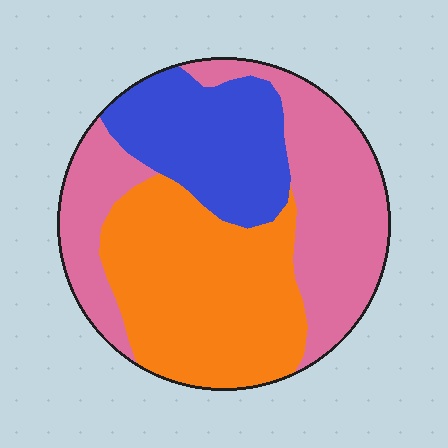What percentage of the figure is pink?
Pink covers 39% of the figure.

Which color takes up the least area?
Blue, at roughly 25%.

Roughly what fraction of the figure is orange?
Orange takes up about three eighths (3/8) of the figure.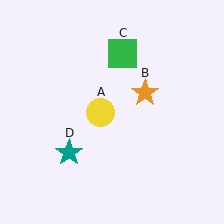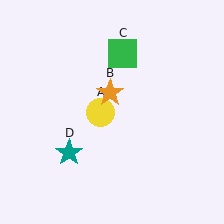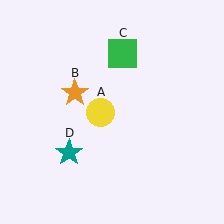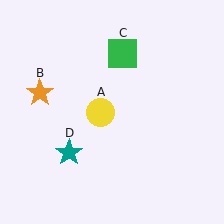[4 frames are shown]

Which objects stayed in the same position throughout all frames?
Yellow circle (object A) and green square (object C) and teal star (object D) remained stationary.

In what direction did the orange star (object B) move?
The orange star (object B) moved left.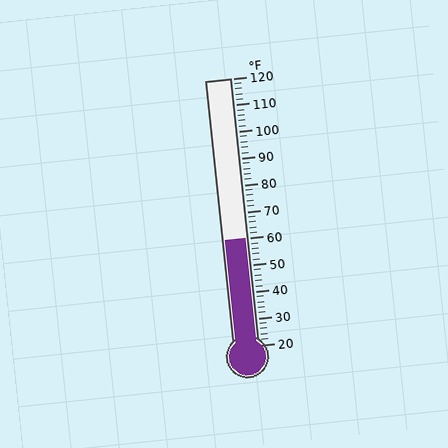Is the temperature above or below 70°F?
The temperature is below 70°F.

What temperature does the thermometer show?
The thermometer shows approximately 60°F.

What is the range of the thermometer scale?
The thermometer scale ranges from 20°F to 120°F.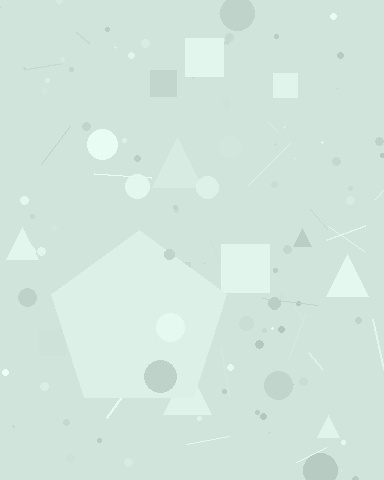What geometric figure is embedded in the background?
A pentagon is embedded in the background.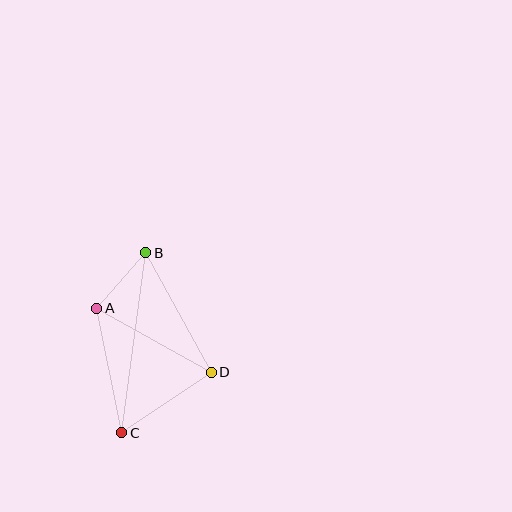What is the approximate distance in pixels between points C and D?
The distance between C and D is approximately 108 pixels.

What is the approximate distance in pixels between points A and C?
The distance between A and C is approximately 127 pixels.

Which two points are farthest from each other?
Points B and C are farthest from each other.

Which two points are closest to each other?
Points A and B are closest to each other.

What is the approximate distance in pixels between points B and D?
The distance between B and D is approximately 136 pixels.